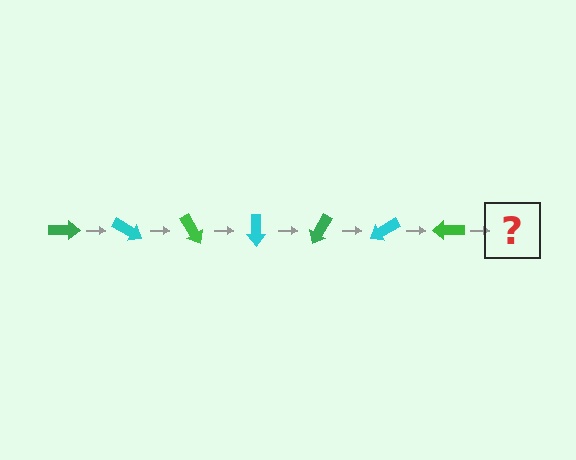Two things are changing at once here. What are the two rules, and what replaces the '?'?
The two rules are that it rotates 30 degrees each step and the color cycles through green and cyan. The '?' should be a cyan arrow, rotated 210 degrees from the start.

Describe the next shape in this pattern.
It should be a cyan arrow, rotated 210 degrees from the start.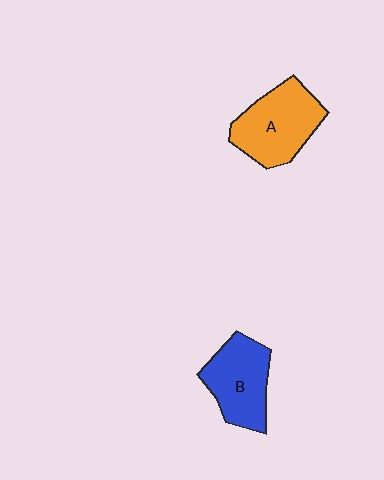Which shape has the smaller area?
Shape B (blue).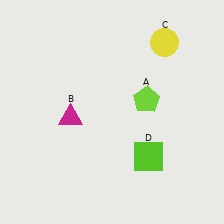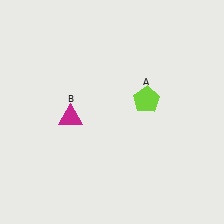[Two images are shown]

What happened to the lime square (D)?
The lime square (D) was removed in Image 2. It was in the bottom-right area of Image 1.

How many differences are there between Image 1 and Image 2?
There are 2 differences between the two images.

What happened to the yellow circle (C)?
The yellow circle (C) was removed in Image 2. It was in the top-right area of Image 1.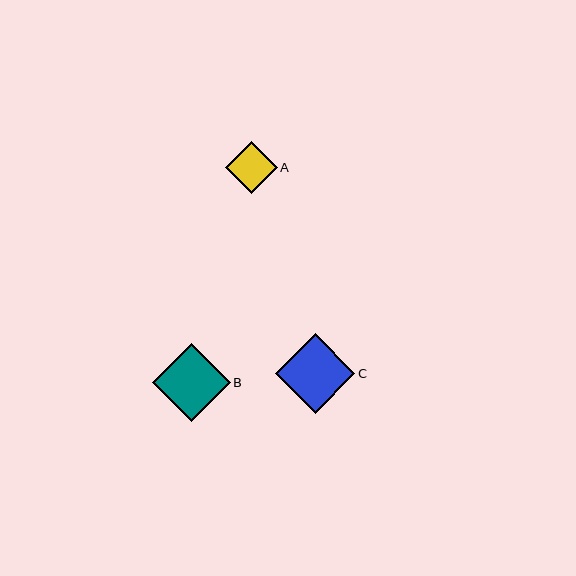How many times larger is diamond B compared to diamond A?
Diamond B is approximately 1.5 times the size of diamond A.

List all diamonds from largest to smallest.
From largest to smallest: C, B, A.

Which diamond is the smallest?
Diamond A is the smallest with a size of approximately 52 pixels.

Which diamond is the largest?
Diamond C is the largest with a size of approximately 79 pixels.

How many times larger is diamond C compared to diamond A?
Diamond C is approximately 1.5 times the size of diamond A.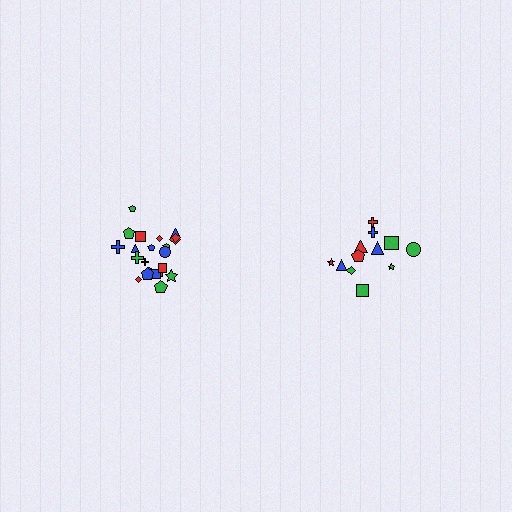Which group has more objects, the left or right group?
The left group.